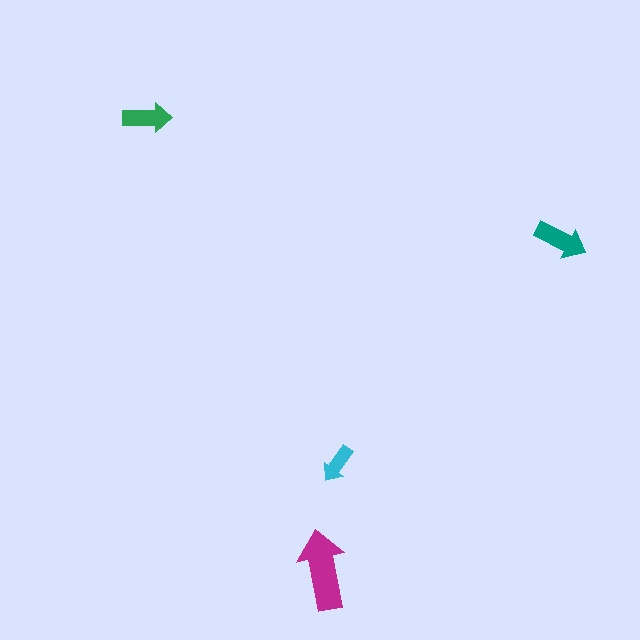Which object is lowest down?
The magenta arrow is bottommost.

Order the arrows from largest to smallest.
the magenta one, the teal one, the green one, the cyan one.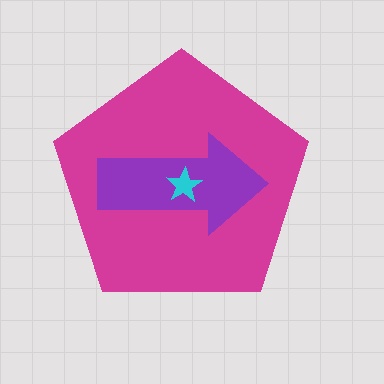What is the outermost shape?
The magenta pentagon.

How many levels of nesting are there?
3.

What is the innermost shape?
The cyan star.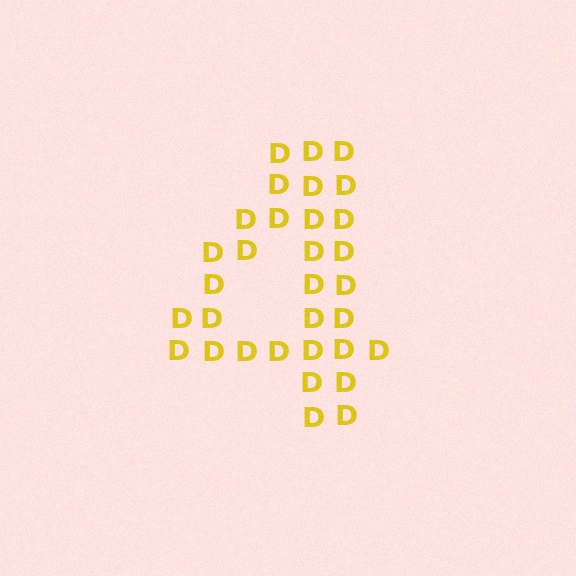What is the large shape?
The large shape is the digit 4.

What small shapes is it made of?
It is made of small letter D's.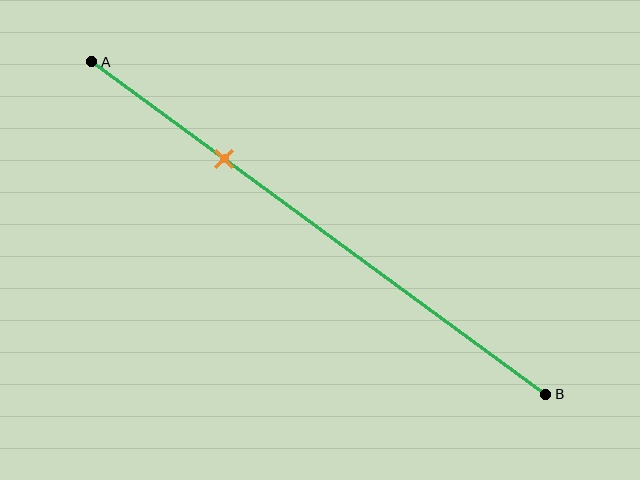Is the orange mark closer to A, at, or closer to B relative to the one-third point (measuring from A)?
The orange mark is closer to point A than the one-third point of segment AB.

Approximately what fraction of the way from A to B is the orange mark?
The orange mark is approximately 30% of the way from A to B.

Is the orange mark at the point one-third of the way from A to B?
No, the mark is at about 30% from A, not at the 33% one-third point.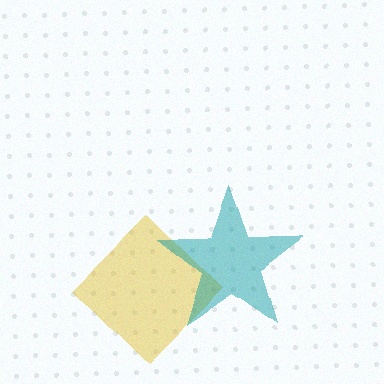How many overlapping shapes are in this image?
There are 2 overlapping shapes in the image.